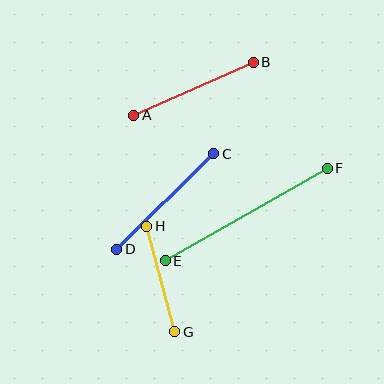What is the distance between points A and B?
The distance is approximately 130 pixels.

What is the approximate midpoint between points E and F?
The midpoint is at approximately (246, 215) pixels.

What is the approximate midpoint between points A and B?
The midpoint is at approximately (193, 89) pixels.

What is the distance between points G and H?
The distance is approximately 109 pixels.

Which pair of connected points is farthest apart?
Points E and F are farthest apart.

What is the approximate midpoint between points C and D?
The midpoint is at approximately (165, 201) pixels.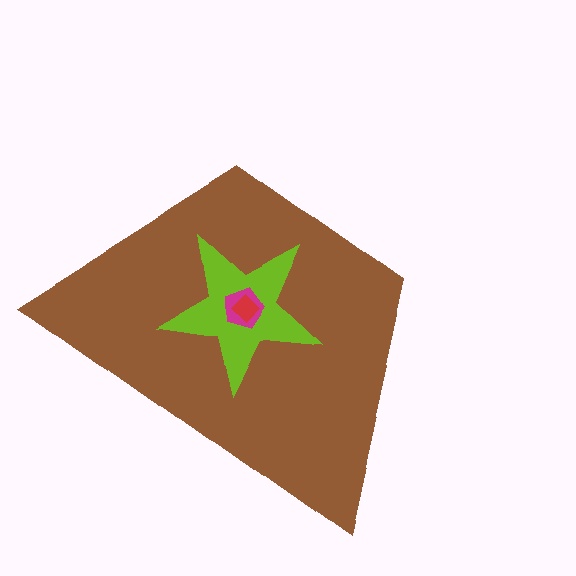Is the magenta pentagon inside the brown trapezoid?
Yes.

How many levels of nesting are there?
4.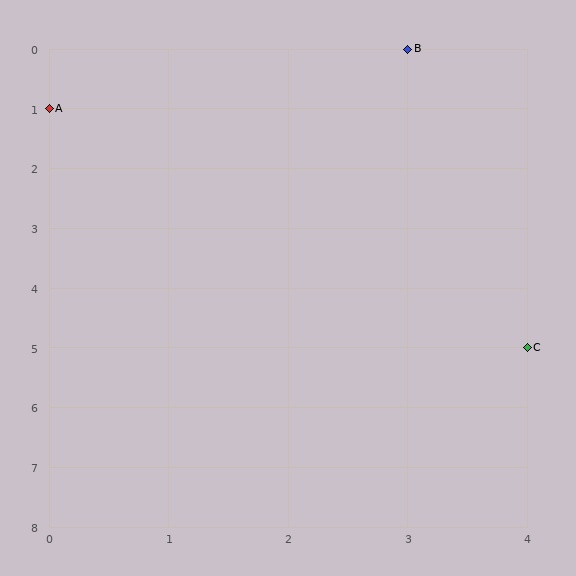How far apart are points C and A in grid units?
Points C and A are 4 columns and 4 rows apart (about 5.7 grid units diagonally).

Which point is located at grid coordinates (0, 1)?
Point A is at (0, 1).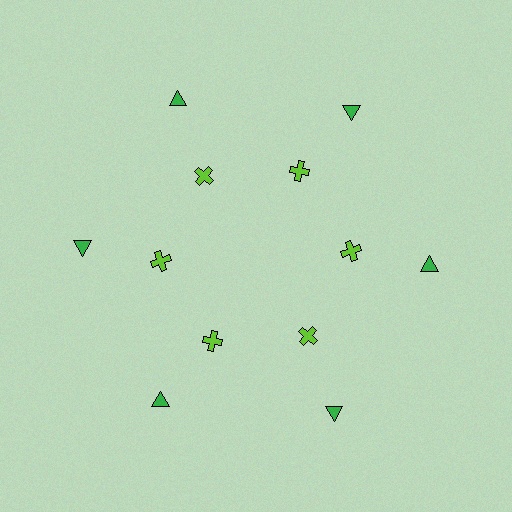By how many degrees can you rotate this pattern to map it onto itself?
The pattern maps onto itself every 60 degrees of rotation.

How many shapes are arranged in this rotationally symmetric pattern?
There are 12 shapes, arranged in 6 groups of 2.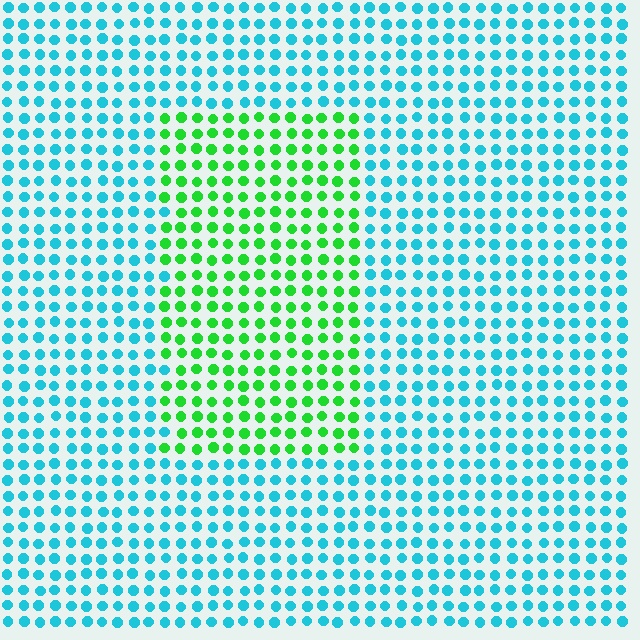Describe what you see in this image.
The image is filled with small cyan elements in a uniform arrangement. A rectangle-shaped region is visible where the elements are tinted to a slightly different hue, forming a subtle color boundary.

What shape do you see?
I see a rectangle.